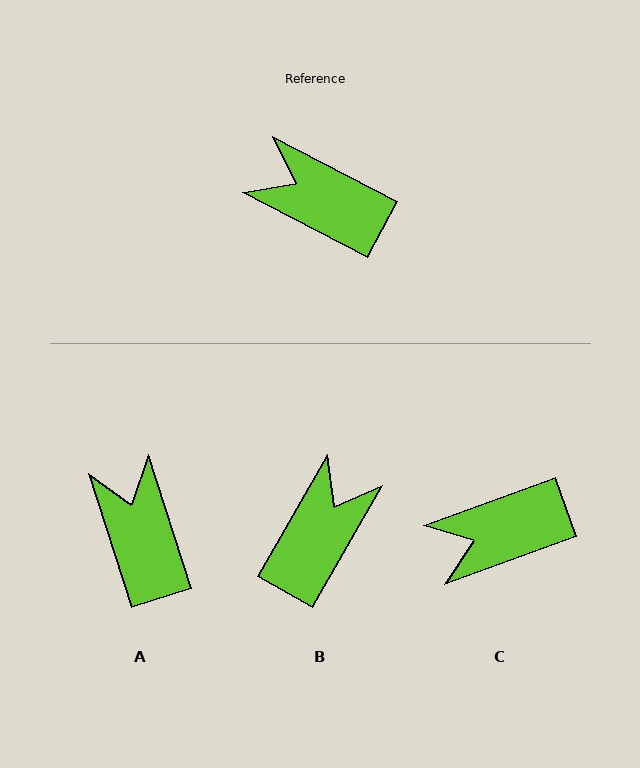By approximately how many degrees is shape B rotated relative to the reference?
Approximately 92 degrees clockwise.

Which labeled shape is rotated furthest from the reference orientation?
B, about 92 degrees away.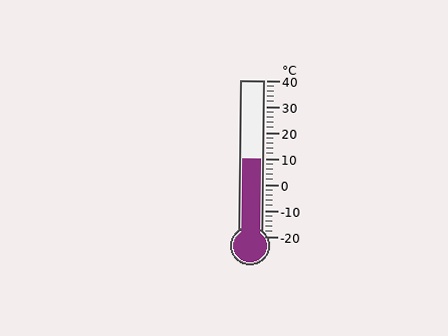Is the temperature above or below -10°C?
The temperature is above -10°C.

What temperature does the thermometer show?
The thermometer shows approximately 10°C.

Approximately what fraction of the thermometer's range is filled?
The thermometer is filled to approximately 50% of its range.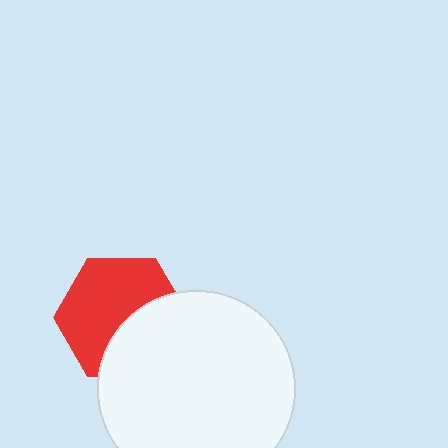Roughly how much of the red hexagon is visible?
About half of it is visible (roughly 61%).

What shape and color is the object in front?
The object in front is a white circle.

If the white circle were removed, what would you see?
You would see the complete red hexagon.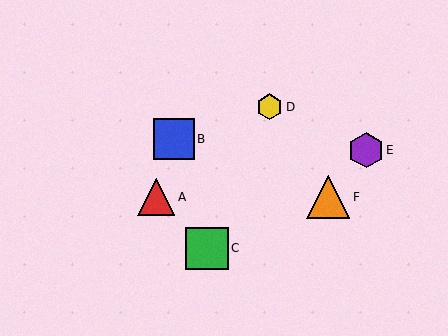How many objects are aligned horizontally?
2 objects (A, F) are aligned horizontally.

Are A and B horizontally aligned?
No, A is at y≈197 and B is at y≈139.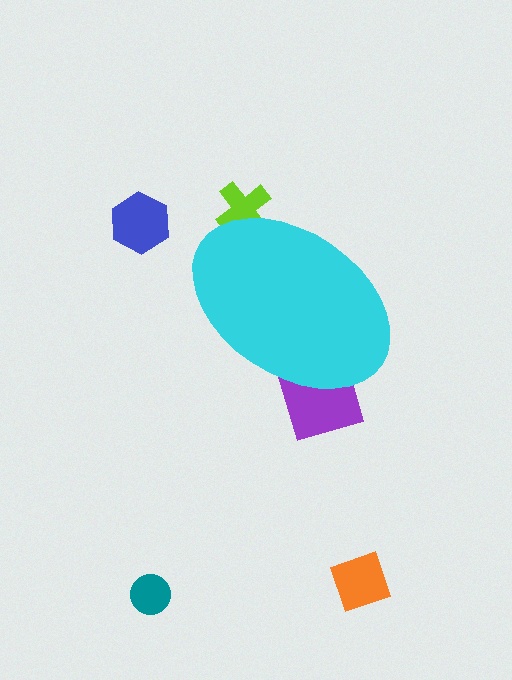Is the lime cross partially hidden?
Yes, the lime cross is partially hidden behind the cyan ellipse.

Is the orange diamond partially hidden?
No, the orange diamond is fully visible.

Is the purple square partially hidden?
Yes, the purple square is partially hidden behind the cyan ellipse.